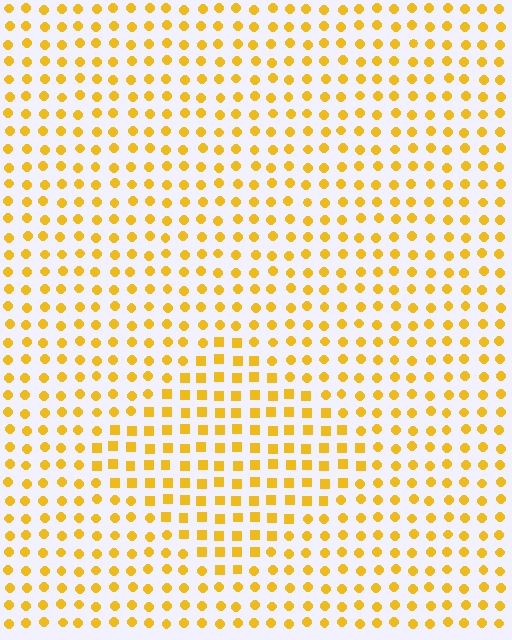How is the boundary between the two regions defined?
The boundary is defined by a change in element shape: squares inside vs. circles outside. All elements share the same color and spacing.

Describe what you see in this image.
The image is filled with small yellow elements arranged in a uniform grid. A diamond-shaped region contains squares, while the surrounding area contains circles. The boundary is defined purely by the change in element shape.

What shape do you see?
I see a diamond.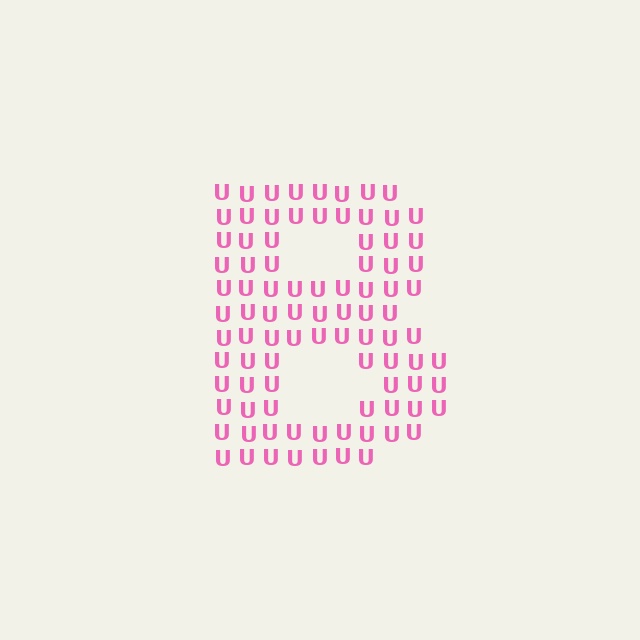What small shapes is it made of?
It is made of small letter U's.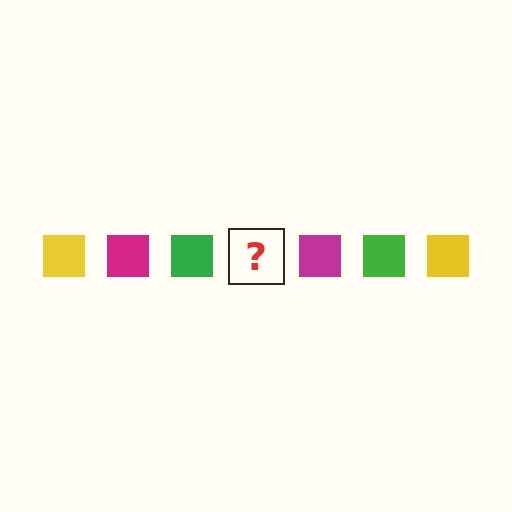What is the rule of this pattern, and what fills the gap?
The rule is that the pattern cycles through yellow, magenta, green squares. The gap should be filled with a yellow square.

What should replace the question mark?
The question mark should be replaced with a yellow square.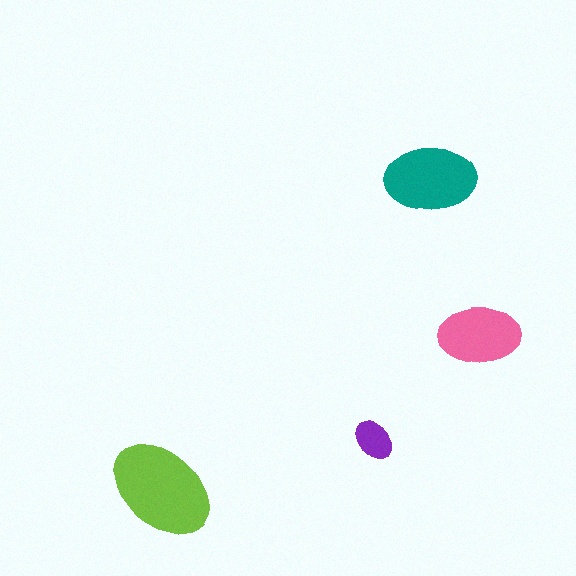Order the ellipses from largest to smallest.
the lime one, the teal one, the pink one, the purple one.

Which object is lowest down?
The lime ellipse is bottommost.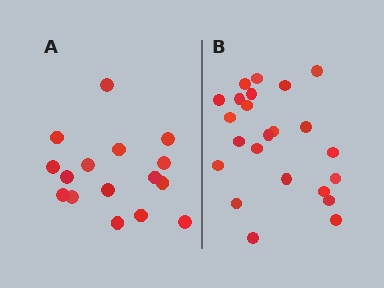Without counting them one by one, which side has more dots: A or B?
Region B (the right region) has more dots.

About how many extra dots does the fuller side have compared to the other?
Region B has roughly 8 or so more dots than region A.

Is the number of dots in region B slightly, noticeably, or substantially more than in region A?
Region B has noticeably more, but not dramatically so. The ratio is roughly 1.4 to 1.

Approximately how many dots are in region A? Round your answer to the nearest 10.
About 20 dots. (The exact count is 16, which rounds to 20.)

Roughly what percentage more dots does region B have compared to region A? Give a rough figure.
About 45% more.